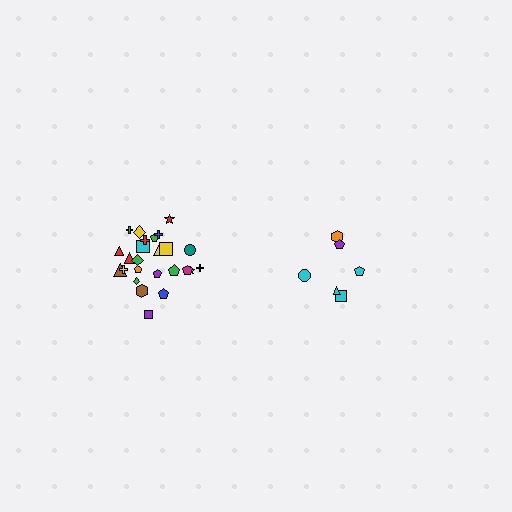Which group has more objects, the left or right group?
The left group.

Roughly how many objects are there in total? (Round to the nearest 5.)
Roughly 30 objects in total.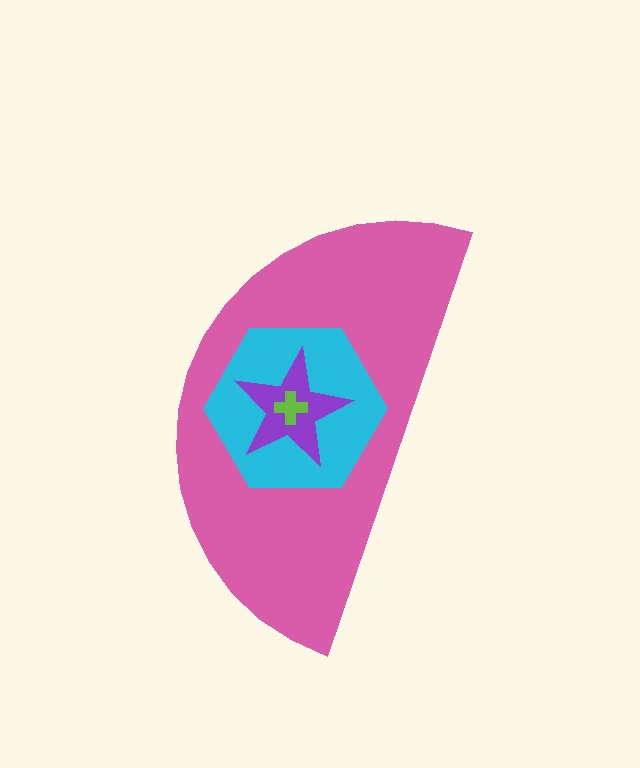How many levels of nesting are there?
4.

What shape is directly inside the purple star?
The lime cross.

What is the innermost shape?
The lime cross.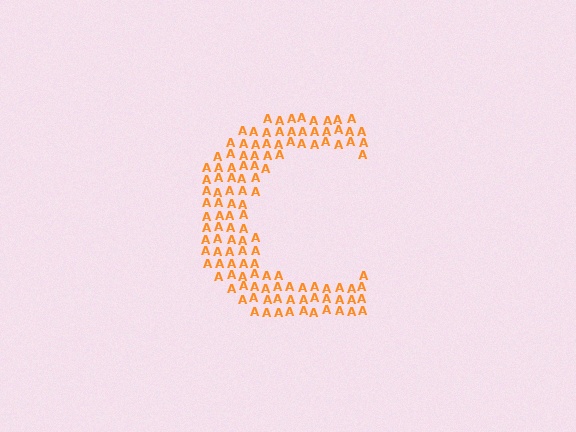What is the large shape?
The large shape is the letter C.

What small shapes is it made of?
It is made of small letter A's.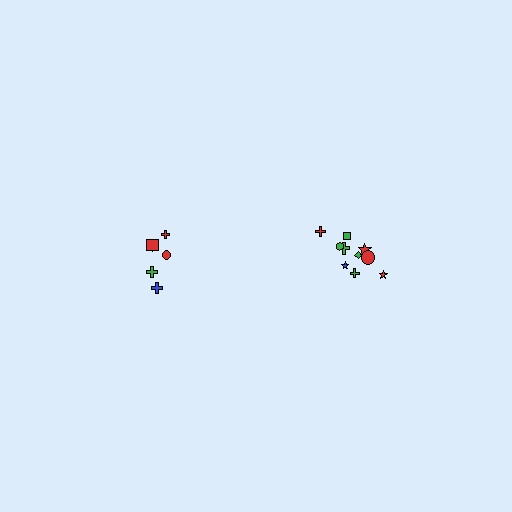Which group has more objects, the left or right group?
The right group.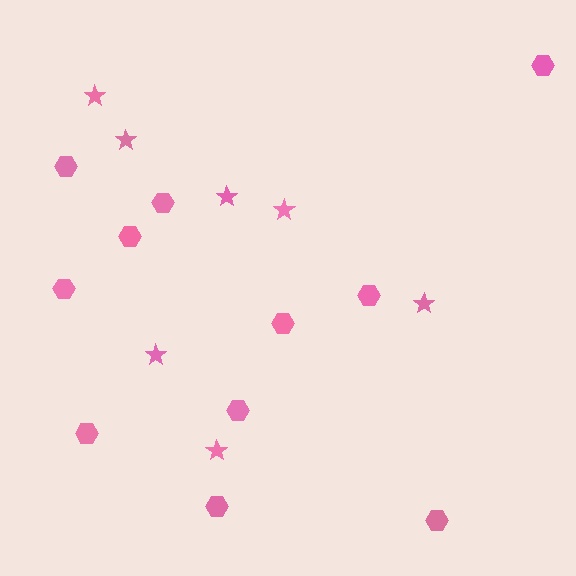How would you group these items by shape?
There are 2 groups: one group of hexagons (11) and one group of stars (7).